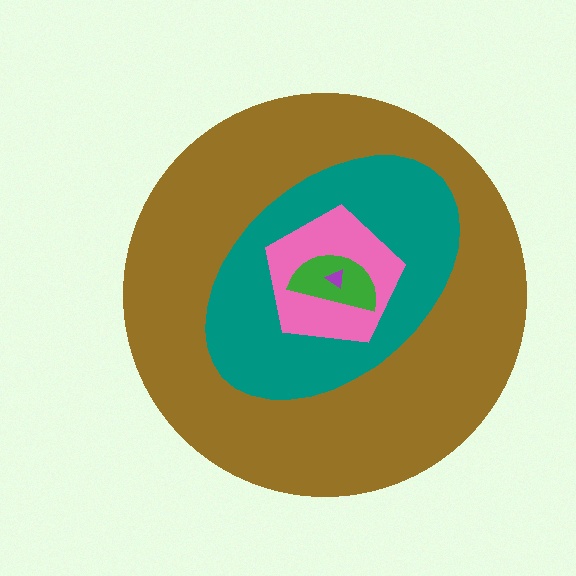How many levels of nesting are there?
5.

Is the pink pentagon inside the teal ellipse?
Yes.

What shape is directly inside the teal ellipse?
The pink pentagon.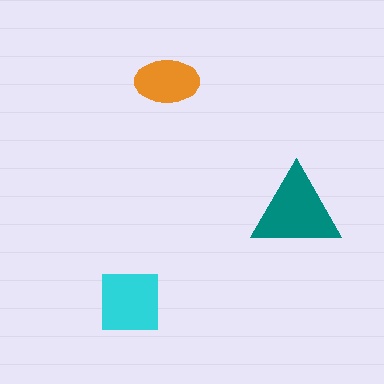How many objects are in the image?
There are 3 objects in the image.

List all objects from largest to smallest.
The teal triangle, the cyan square, the orange ellipse.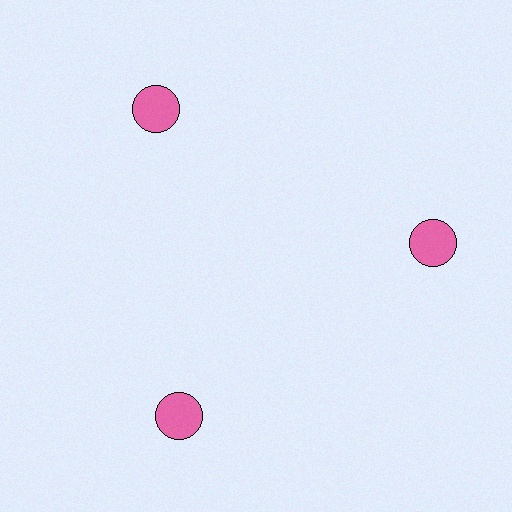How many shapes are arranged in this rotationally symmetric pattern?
There are 3 shapes, arranged in 3 groups of 1.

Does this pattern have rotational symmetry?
Yes, this pattern has 3-fold rotational symmetry. It looks the same after rotating 120 degrees around the center.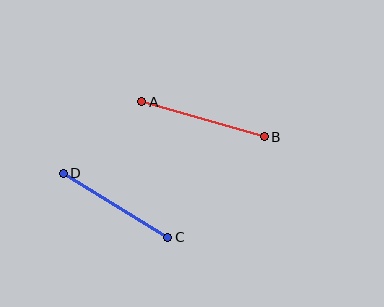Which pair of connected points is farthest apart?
Points A and B are farthest apart.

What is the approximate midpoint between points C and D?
The midpoint is at approximately (115, 205) pixels.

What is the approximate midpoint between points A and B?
The midpoint is at approximately (203, 119) pixels.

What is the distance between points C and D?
The distance is approximately 122 pixels.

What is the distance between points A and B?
The distance is approximately 128 pixels.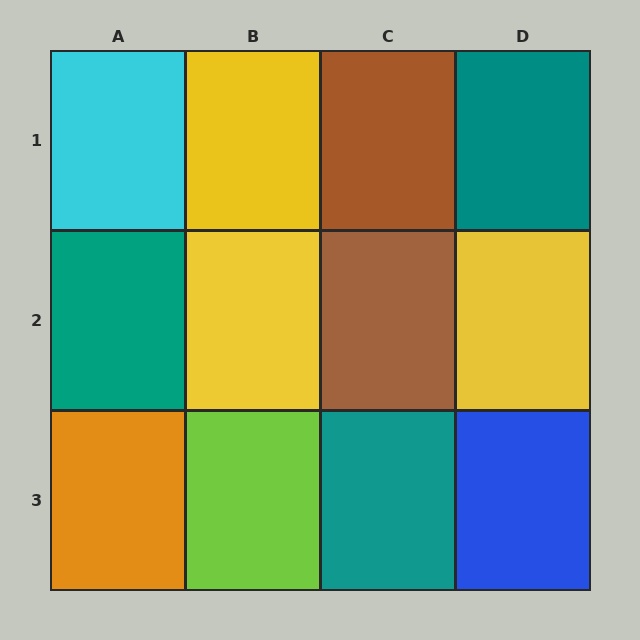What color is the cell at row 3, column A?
Orange.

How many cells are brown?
2 cells are brown.